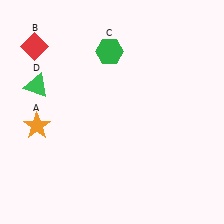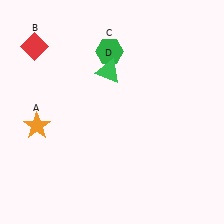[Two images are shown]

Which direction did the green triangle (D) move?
The green triangle (D) moved right.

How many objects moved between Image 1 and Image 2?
1 object moved between the two images.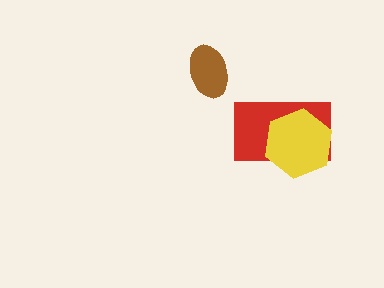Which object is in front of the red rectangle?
The yellow hexagon is in front of the red rectangle.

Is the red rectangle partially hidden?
Yes, it is partially covered by another shape.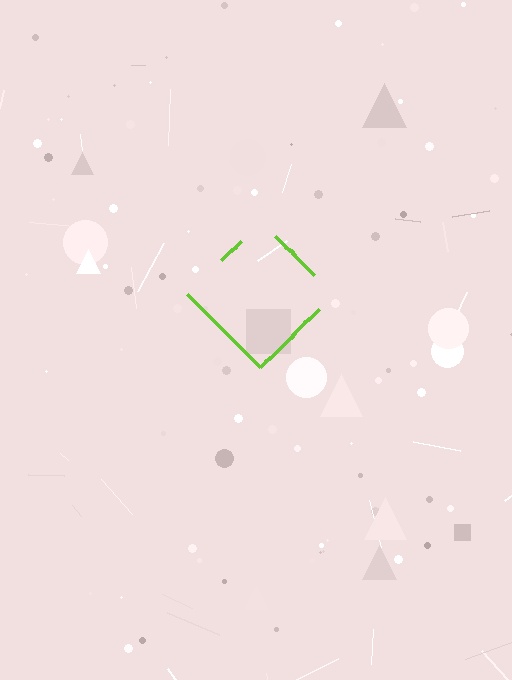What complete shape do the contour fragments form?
The contour fragments form a diamond.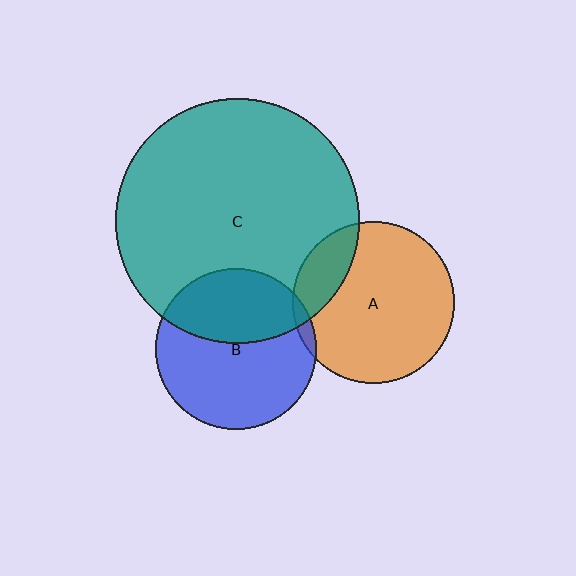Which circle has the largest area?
Circle C (teal).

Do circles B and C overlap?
Yes.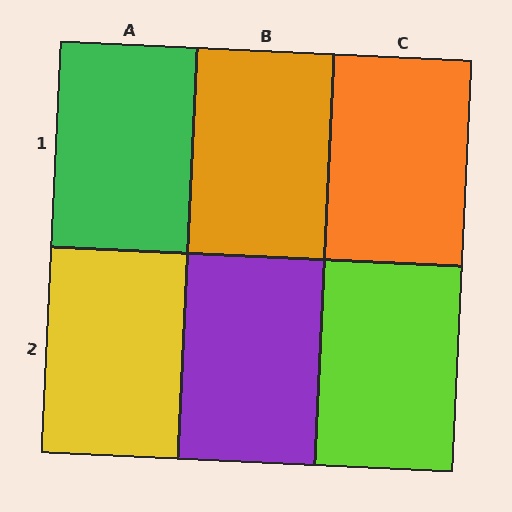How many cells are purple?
1 cell is purple.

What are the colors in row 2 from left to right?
Yellow, purple, lime.